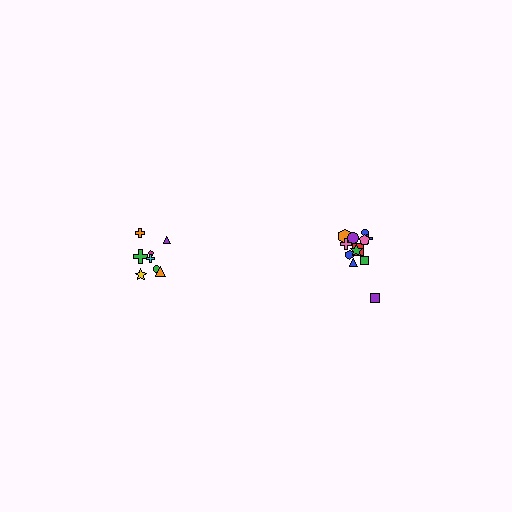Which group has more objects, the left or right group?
The right group.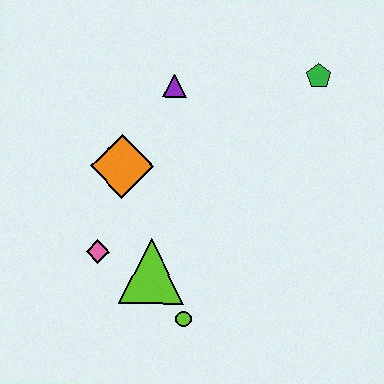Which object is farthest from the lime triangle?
The green pentagon is farthest from the lime triangle.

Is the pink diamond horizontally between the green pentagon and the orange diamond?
No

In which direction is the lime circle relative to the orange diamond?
The lime circle is below the orange diamond.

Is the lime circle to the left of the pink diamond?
No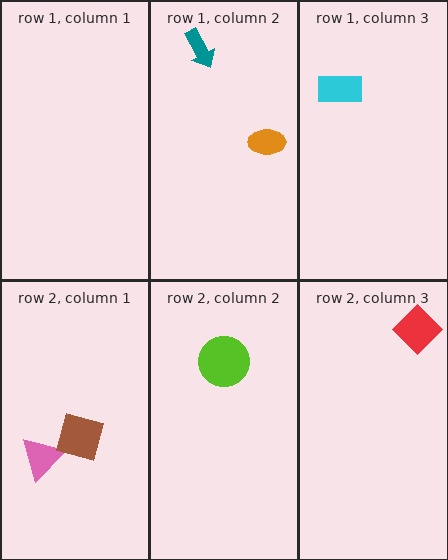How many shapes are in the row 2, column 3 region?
1.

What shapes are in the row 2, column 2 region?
The lime circle.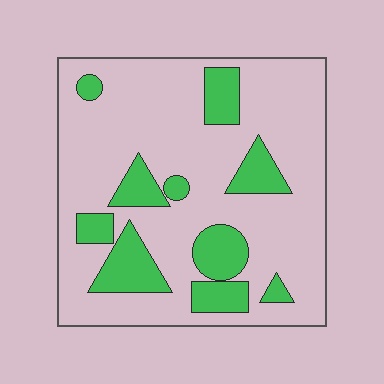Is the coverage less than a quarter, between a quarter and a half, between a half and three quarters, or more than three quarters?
Less than a quarter.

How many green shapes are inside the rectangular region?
10.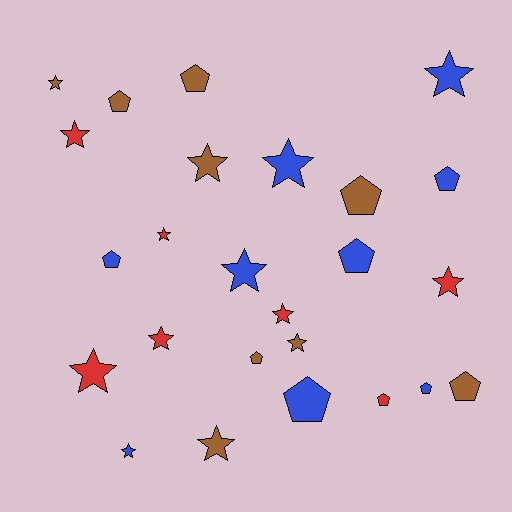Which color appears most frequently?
Brown, with 9 objects.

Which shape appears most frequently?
Star, with 14 objects.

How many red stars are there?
There are 6 red stars.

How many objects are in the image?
There are 25 objects.